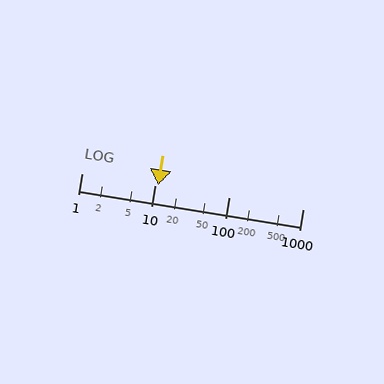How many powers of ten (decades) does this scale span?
The scale spans 3 decades, from 1 to 1000.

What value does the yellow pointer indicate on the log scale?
The pointer indicates approximately 11.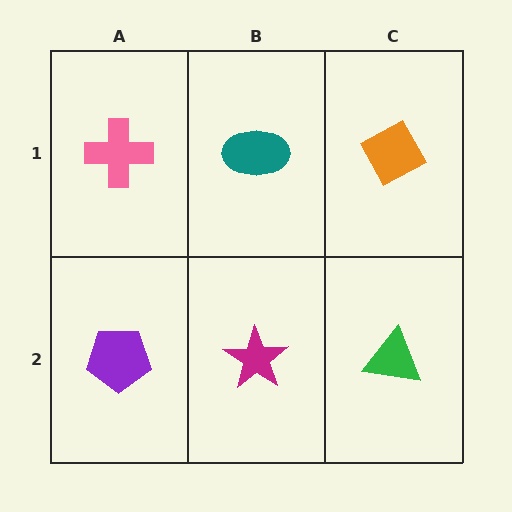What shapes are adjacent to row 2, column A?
A pink cross (row 1, column A), a magenta star (row 2, column B).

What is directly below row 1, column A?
A purple pentagon.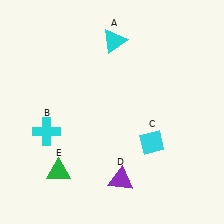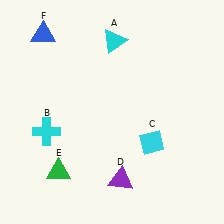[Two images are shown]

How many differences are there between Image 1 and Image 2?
There is 1 difference between the two images.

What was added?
A blue triangle (F) was added in Image 2.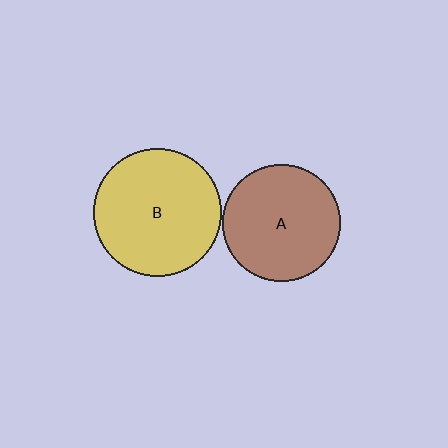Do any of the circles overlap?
No, none of the circles overlap.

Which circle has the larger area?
Circle B (yellow).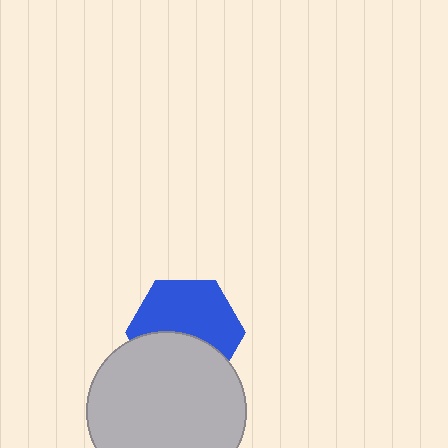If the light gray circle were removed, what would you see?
You would see the complete blue hexagon.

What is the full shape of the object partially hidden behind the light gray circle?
The partially hidden object is a blue hexagon.